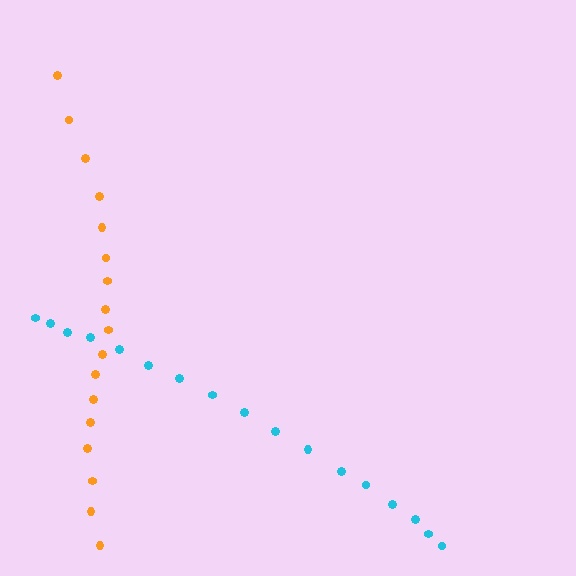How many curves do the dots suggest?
There are 2 distinct paths.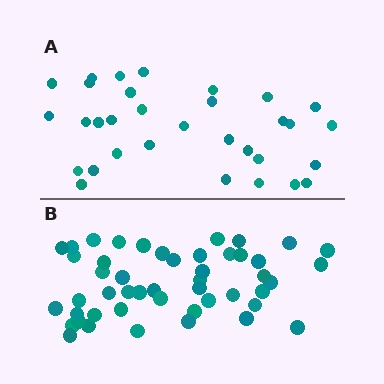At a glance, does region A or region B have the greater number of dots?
Region B (the bottom region) has more dots.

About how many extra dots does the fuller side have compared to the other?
Region B has approximately 15 more dots than region A.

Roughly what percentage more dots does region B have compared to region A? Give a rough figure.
About 50% more.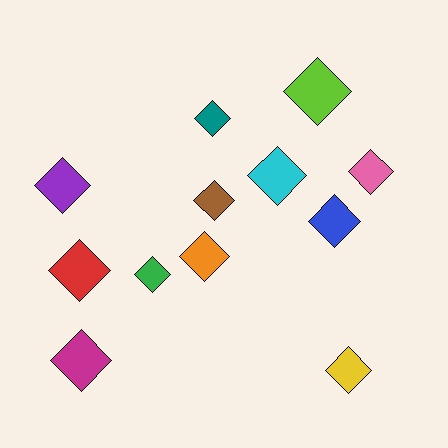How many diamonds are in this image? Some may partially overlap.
There are 12 diamonds.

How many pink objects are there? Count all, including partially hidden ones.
There is 1 pink object.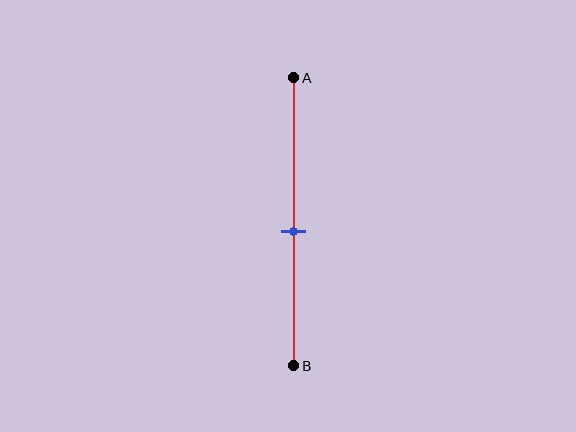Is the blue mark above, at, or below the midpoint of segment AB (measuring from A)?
The blue mark is below the midpoint of segment AB.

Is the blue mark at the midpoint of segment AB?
No, the mark is at about 55% from A, not at the 50% midpoint.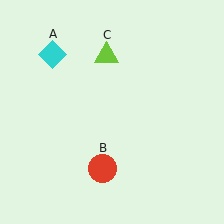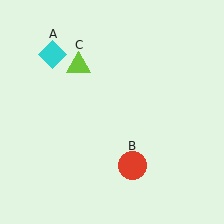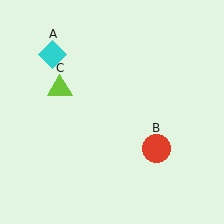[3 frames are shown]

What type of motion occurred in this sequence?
The red circle (object B), lime triangle (object C) rotated counterclockwise around the center of the scene.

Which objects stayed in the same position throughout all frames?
Cyan diamond (object A) remained stationary.